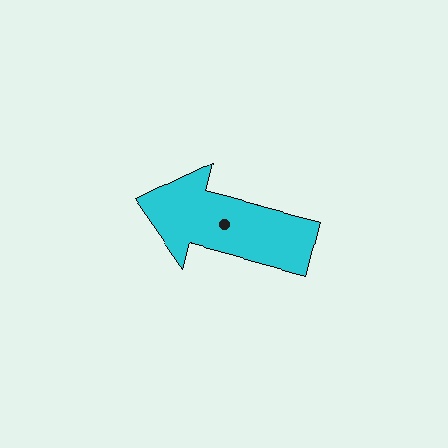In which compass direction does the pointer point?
West.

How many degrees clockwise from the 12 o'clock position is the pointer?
Approximately 285 degrees.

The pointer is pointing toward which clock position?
Roughly 9 o'clock.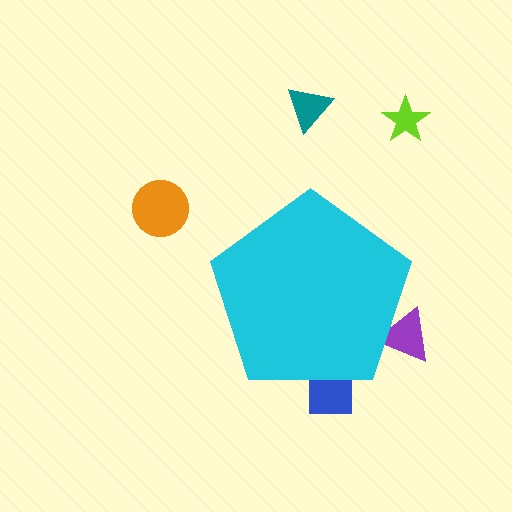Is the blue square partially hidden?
Yes, the blue square is partially hidden behind the cyan pentagon.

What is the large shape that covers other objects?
A cyan pentagon.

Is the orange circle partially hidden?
No, the orange circle is fully visible.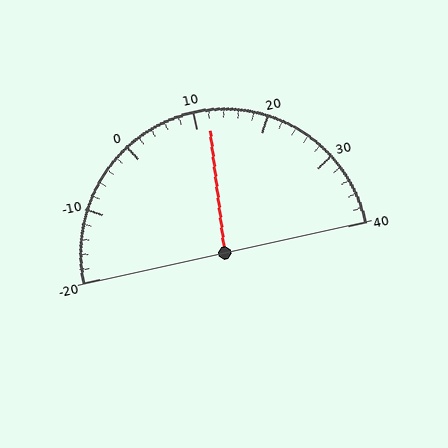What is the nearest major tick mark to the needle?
The nearest major tick mark is 10.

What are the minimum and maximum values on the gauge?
The gauge ranges from -20 to 40.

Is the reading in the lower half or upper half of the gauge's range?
The reading is in the upper half of the range (-20 to 40).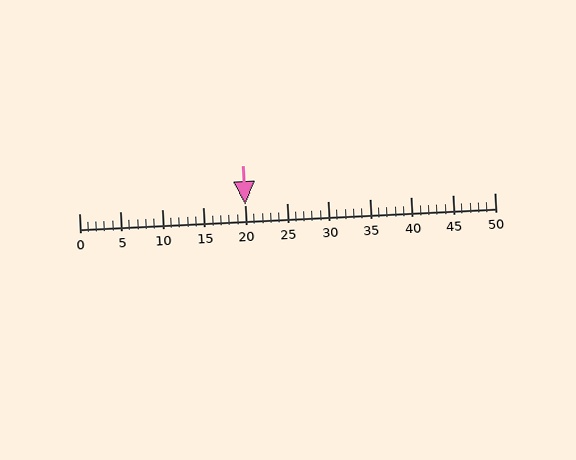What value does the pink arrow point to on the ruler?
The pink arrow points to approximately 20.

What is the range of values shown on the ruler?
The ruler shows values from 0 to 50.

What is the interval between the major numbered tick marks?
The major tick marks are spaced 5 units apart.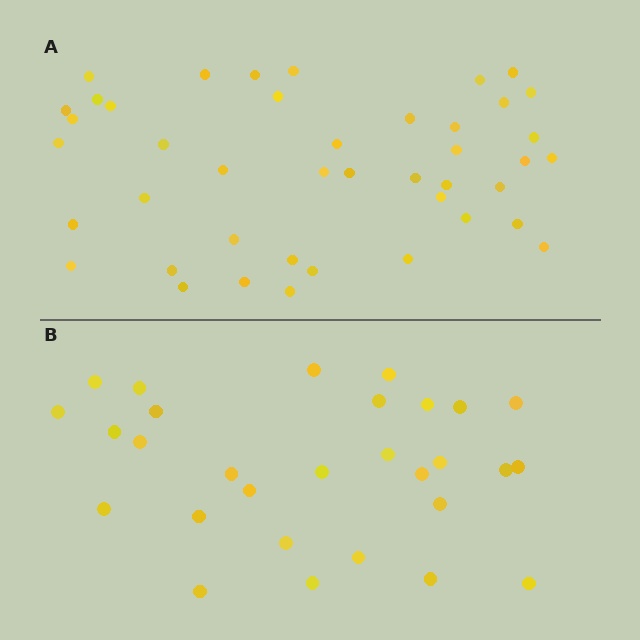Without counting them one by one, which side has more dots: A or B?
Region A (the top region) has more dots.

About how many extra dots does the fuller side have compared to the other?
Region A has approximately 15 more dots than region B.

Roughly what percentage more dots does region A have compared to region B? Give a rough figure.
About 50% more.